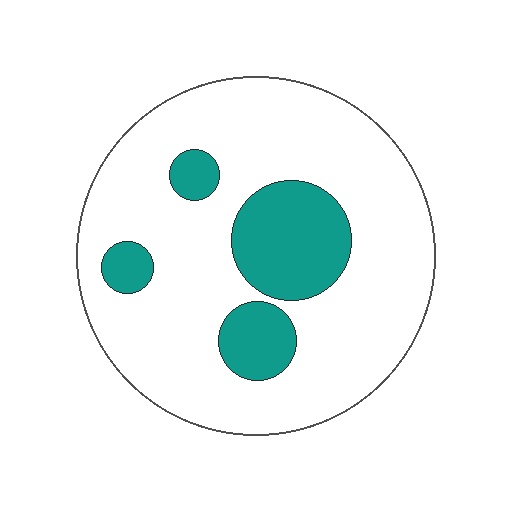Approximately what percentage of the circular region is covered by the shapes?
Approximately 20%.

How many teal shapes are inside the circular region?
4.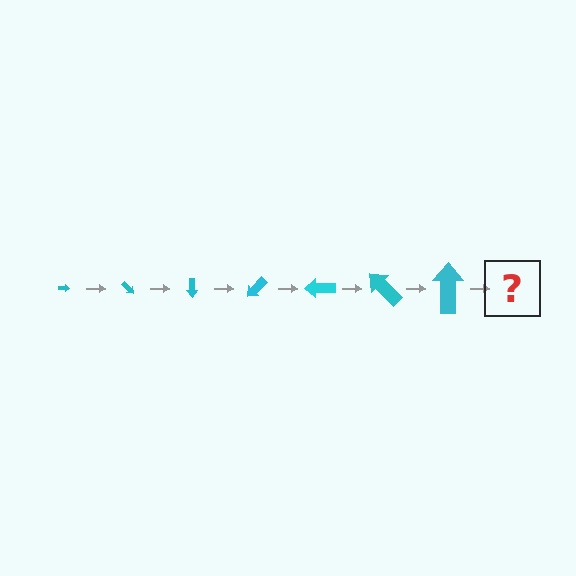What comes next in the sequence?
The next element should be an arrow, larger than the previous one and rotated 315 degrees from the start.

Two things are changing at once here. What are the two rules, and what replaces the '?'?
The two rules are that the arrow grows larger each step and it rotates 45 degrees each step. The '?' should be an arrow, larger than the previous one and rotated 315 degrees from the start.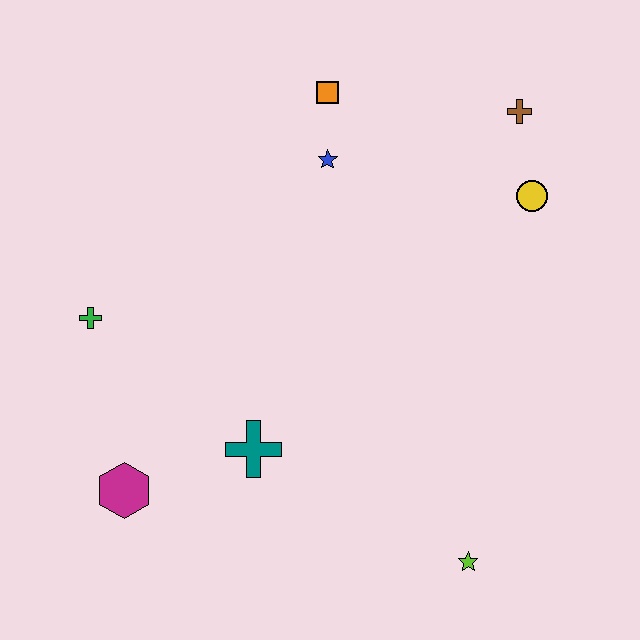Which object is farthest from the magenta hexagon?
The brown cross is farthest from the magenta hexagon.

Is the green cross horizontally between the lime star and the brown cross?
No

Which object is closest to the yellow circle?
The brown cross is closest to the yellow circle.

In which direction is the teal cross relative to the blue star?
The teal cross is below the blue star.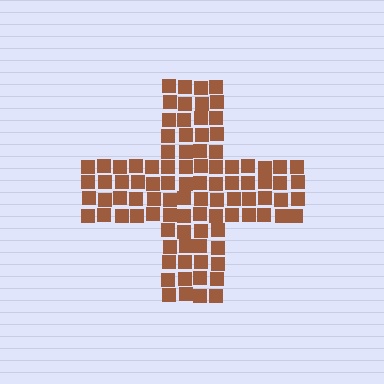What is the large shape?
The large shape is a cross.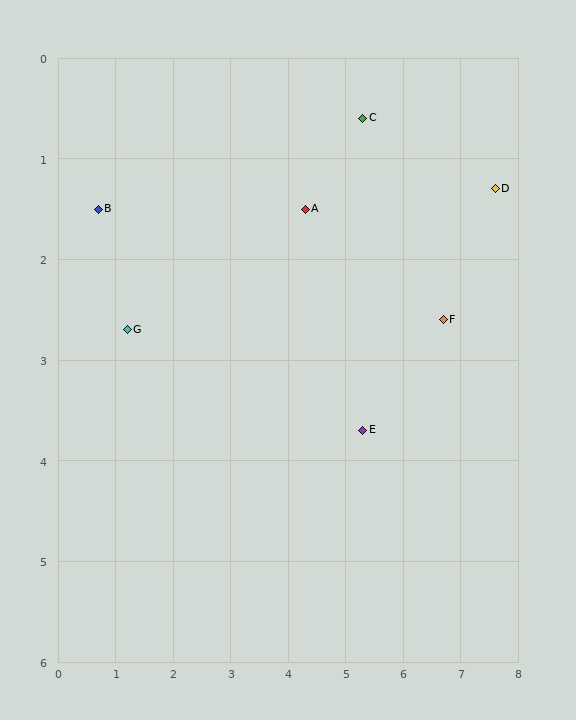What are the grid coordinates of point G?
Point G is at approximately (1.2, 2.7).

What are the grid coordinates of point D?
Point D is at approximately (7.6, 1.3).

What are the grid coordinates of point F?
Point F is at approximately (6.7, 2.6).